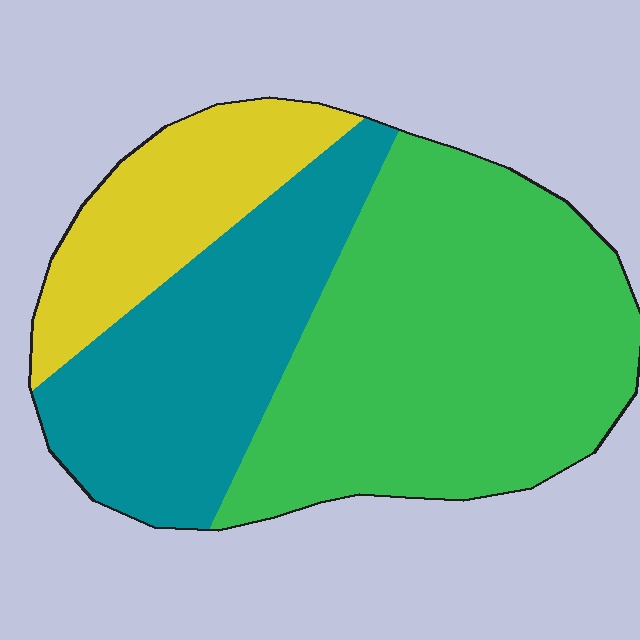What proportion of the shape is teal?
Teal covers 31% of the shape.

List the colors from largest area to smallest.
From largest to smallest: green, teal, yellow.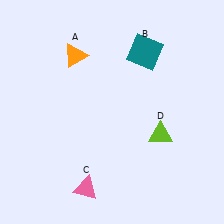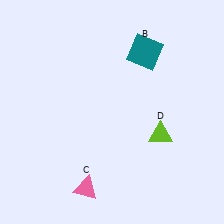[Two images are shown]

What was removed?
The orange triangle (A) was removed in Image 2.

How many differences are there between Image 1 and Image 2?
There is 1 difference between the two images.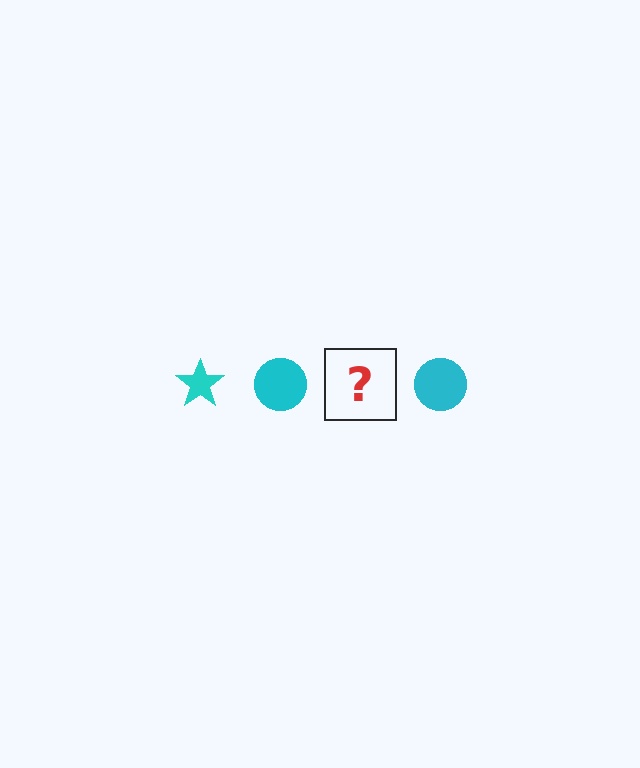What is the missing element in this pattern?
The missing element is a cyan star.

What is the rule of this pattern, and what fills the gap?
The rule is that the pattern cycles through star, circle shapes in cyan. The gap should be filled with a cyan star.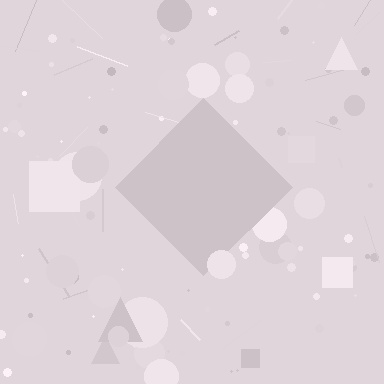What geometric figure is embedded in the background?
A diamond is embedded in the background.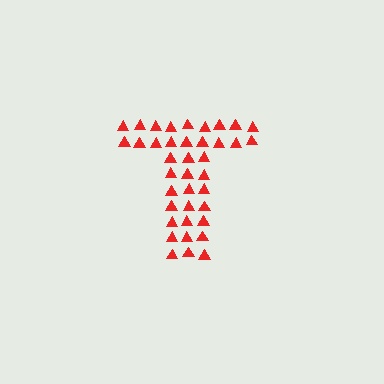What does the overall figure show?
The overall figure shows the letter T.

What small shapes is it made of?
It is made of small triangles.